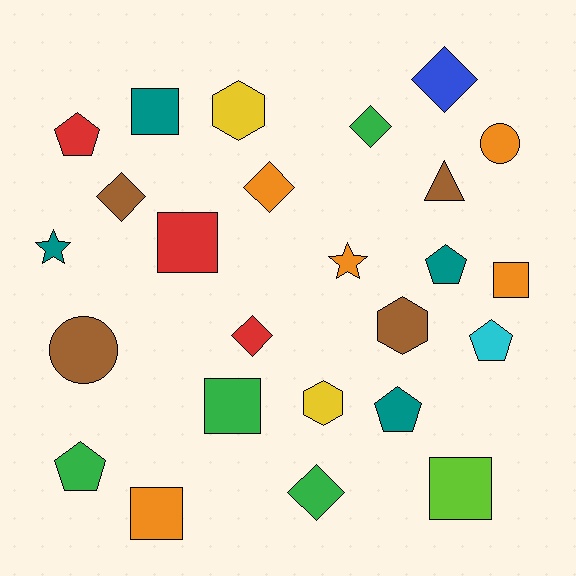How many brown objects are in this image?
There are 4 brown objects.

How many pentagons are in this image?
There are 5 pentagons.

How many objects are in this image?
There are 25 objects.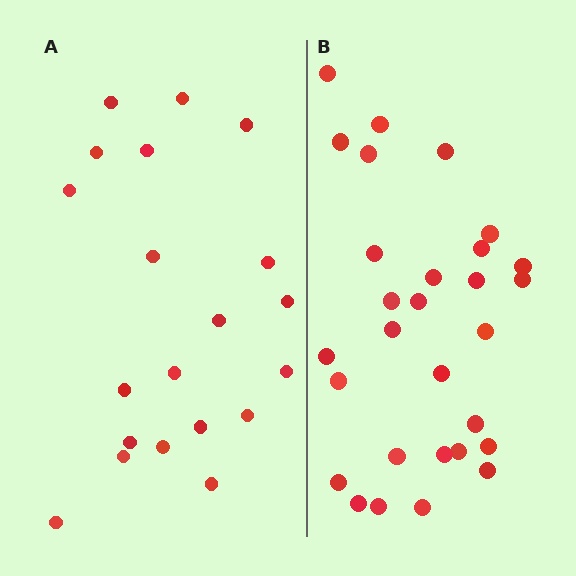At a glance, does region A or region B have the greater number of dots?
Region B (the right region) has more dots.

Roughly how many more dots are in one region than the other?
Region B has roughly 8 or so more dots than region A.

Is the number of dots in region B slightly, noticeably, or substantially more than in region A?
Region B has substantially more. The ratio is roughly 1.4 to 1.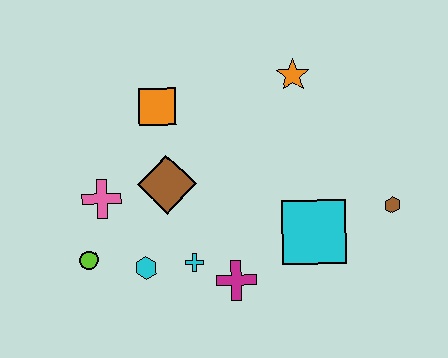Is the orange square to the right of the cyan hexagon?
Yes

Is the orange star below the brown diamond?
No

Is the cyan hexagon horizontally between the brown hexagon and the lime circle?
Yes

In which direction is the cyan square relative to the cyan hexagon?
The cyan square is to the right of the cyan hexagon.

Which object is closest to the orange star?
The orange square is closest to the orange star.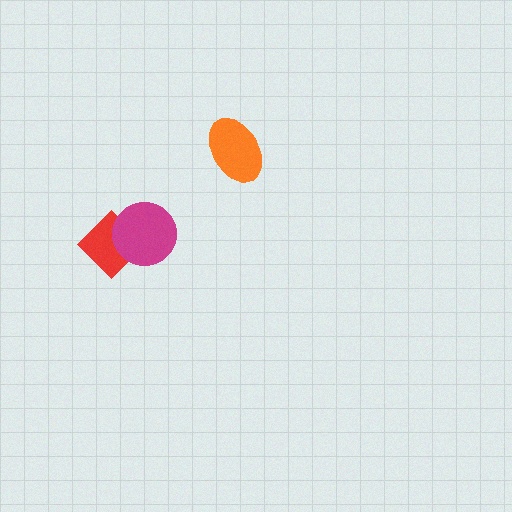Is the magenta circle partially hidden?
No, no other shape covers it.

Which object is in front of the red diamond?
The magenta circle is in front of the red diamond.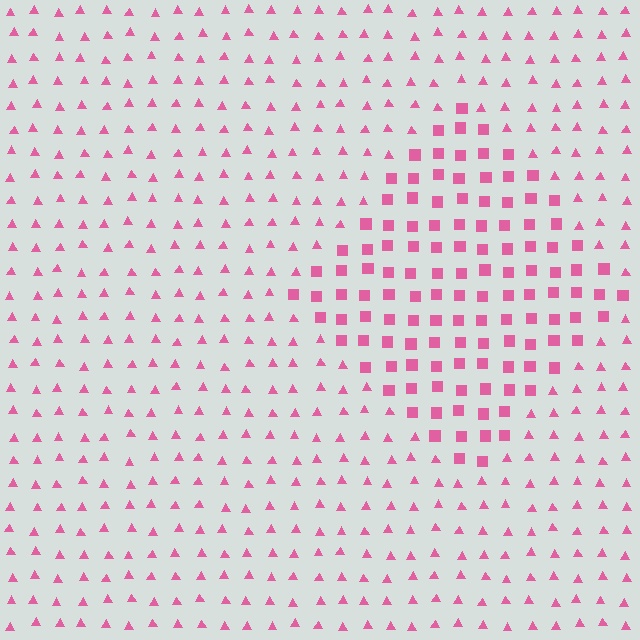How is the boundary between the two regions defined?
The boundary is defined by a change in element shape: squares inside vs. triangles outside. All elements share the same color and spacing.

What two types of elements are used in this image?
The image uses squares inside the diamond region and triangles outside it.